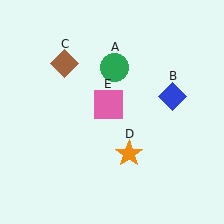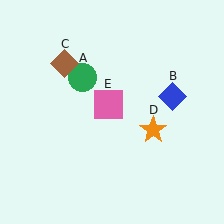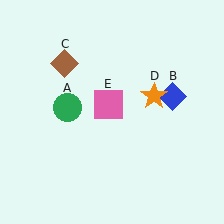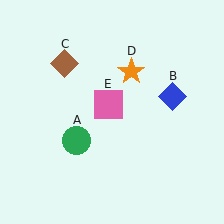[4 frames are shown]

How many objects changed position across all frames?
2 objects changed position: green circle (object A), orange star (object D).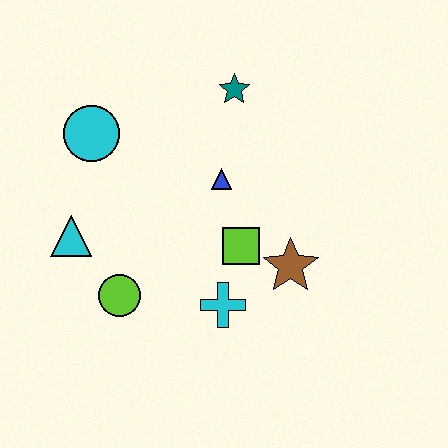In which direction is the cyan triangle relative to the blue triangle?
The cyan triangle is to the left of the blue triangle.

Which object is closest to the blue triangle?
The lime square is closest to the blue triangle.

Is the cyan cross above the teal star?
No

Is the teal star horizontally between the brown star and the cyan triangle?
Yes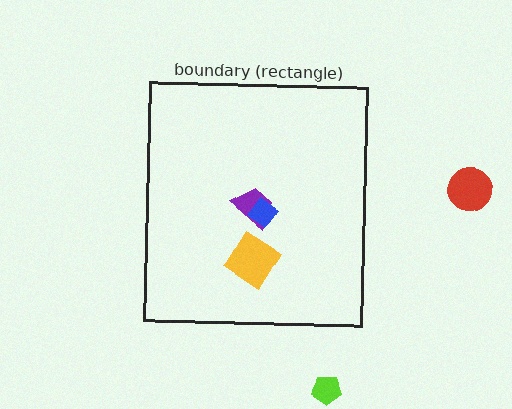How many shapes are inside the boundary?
3 inside, 2 outside.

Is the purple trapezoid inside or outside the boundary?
Inside.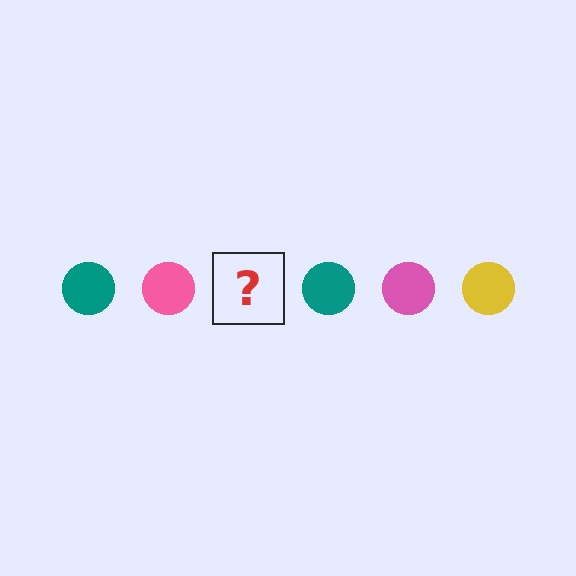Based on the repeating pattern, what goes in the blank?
The blank should be a yellow circle.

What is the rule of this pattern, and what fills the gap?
The rule is that the pattern cycles through teal, pink, yellow circles. The gap should be filled with a yellow circle.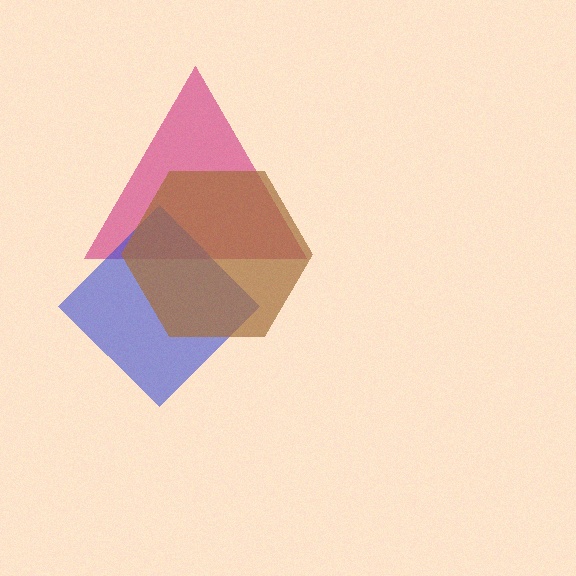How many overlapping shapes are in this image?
There are 3 overlapping shapes in the image.